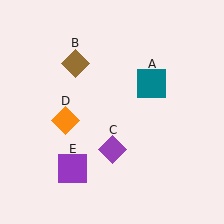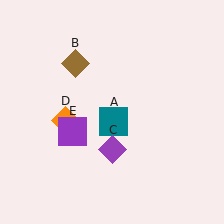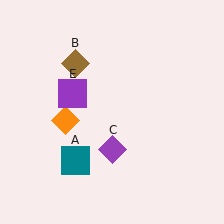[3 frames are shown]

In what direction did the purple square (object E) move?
The purple square (object E) moved up.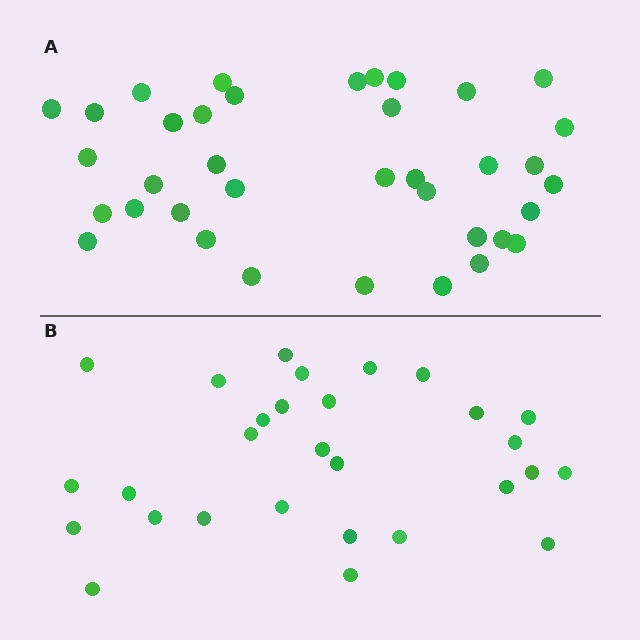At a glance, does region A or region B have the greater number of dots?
Region A (the top region) has more dots.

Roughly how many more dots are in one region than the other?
Region A has roughly 8 or so more dots than region B.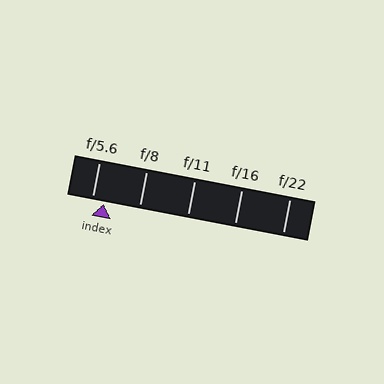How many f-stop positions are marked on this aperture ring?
There are 5 f-stop positions marked.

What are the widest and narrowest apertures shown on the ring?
The widest aperture shown is f/5.6 and the narrowest is f/22.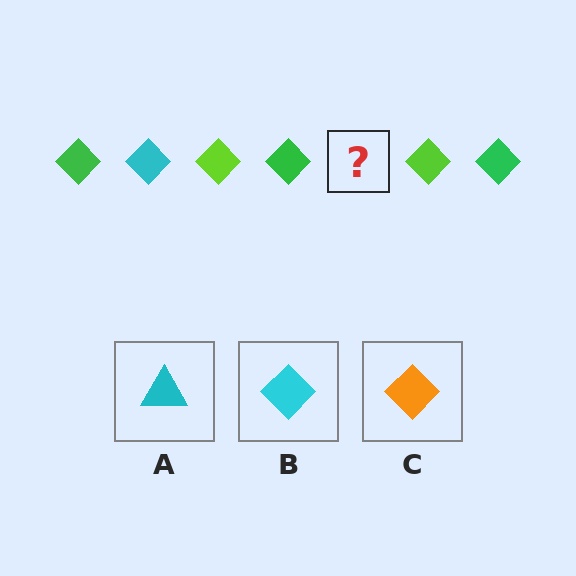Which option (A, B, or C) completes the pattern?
B.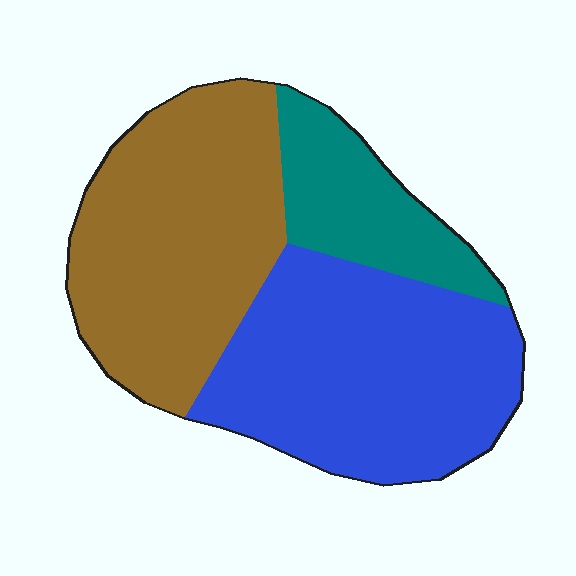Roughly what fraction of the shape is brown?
Brown covers around 40% of the shape.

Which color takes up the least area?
Teal, at roughly 15%.